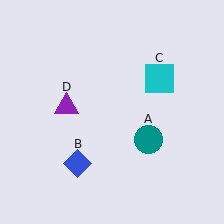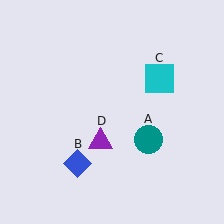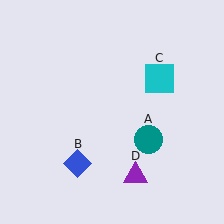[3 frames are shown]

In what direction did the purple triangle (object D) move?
The purple triangle (object D) moved down and to the right.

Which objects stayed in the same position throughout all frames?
Teal circle (object A) and blue diamond (object B) and cyan square (object C) remained stationary.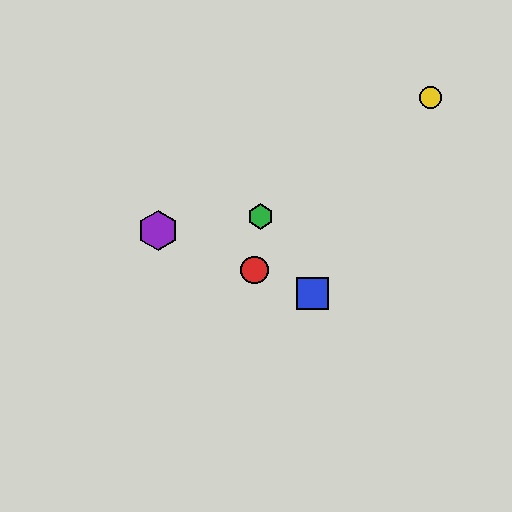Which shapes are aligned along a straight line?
The red circle, the blue square, the purple hexagon are aligned along a straight line.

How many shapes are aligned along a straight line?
3 shapes (the red circle, the blue square, the purple hexagon) are aligned along a straight line.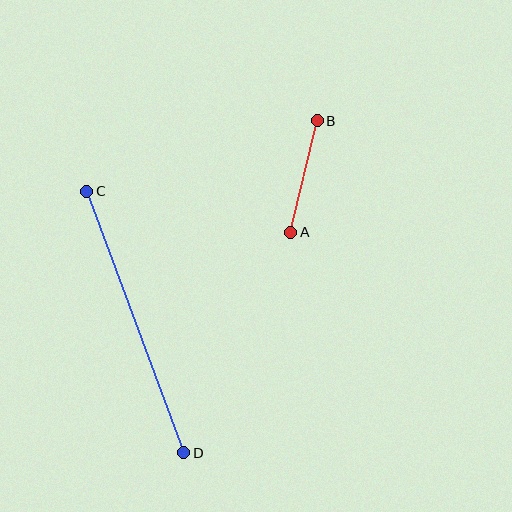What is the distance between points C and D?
The distance is approximately 279 pixels.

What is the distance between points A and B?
The distance is approximately 115 pixels.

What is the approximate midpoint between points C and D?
The midpoint is at approximately (135, 322) pixels.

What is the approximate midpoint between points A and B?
The midpoint is at approximately (304, 176) pixels.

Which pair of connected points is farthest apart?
Points C and D are farthest apart.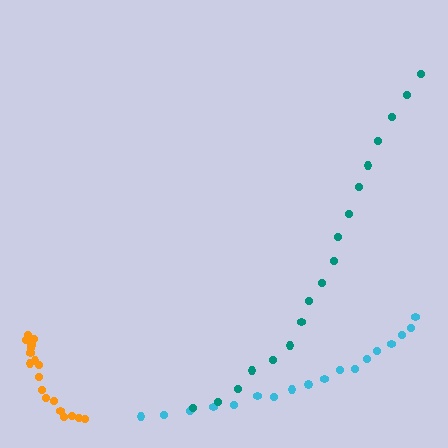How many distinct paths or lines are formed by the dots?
There are 3 distinct paths.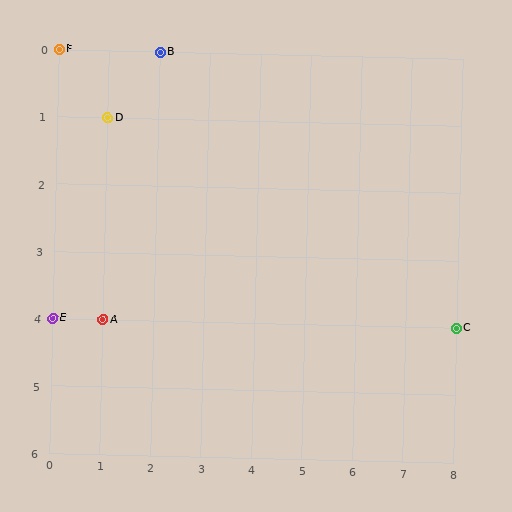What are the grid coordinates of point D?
Point D is at grid coordinates (1, 1).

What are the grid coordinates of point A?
Point A is at grid coordinates (1, 4).